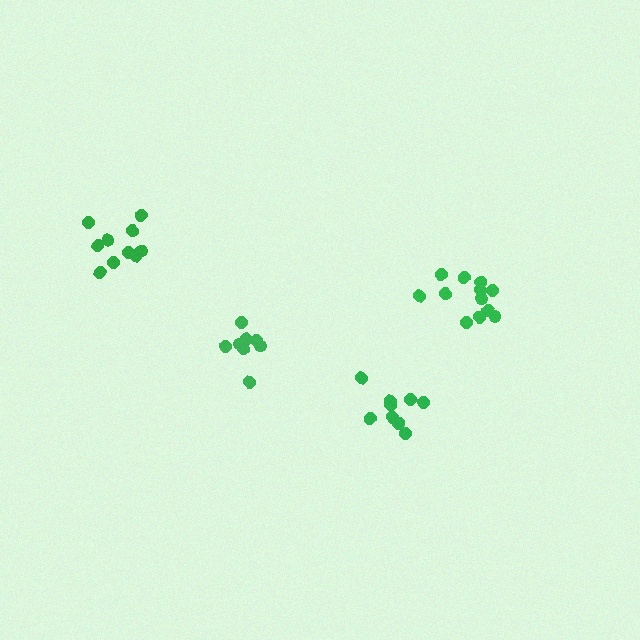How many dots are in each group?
Group 1: 12 dots, Group 2: 8 dots, Group 3: 9 dots, Group 4: 10 dots (39 total).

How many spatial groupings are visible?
There are 4 spatial groupings.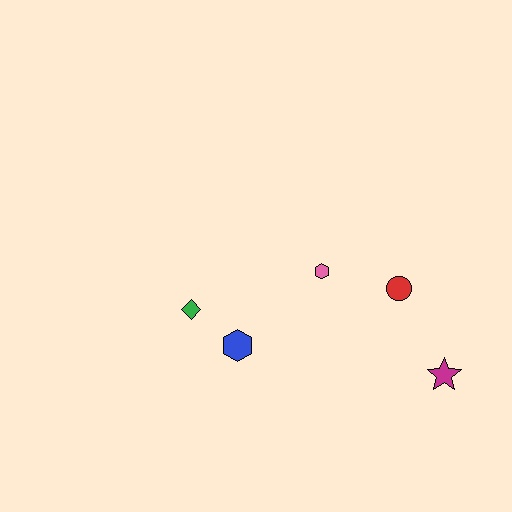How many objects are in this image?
There are 5 objects.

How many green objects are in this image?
There is 1 green object.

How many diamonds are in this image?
There is 1 diamond.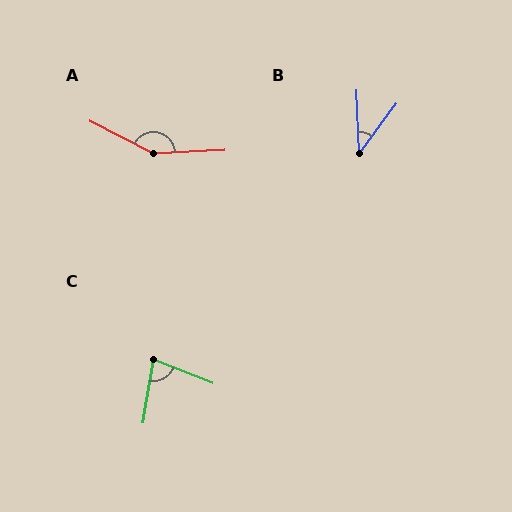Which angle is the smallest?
B, at approximately 39 degrees.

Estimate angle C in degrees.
Approximately 78 degrees.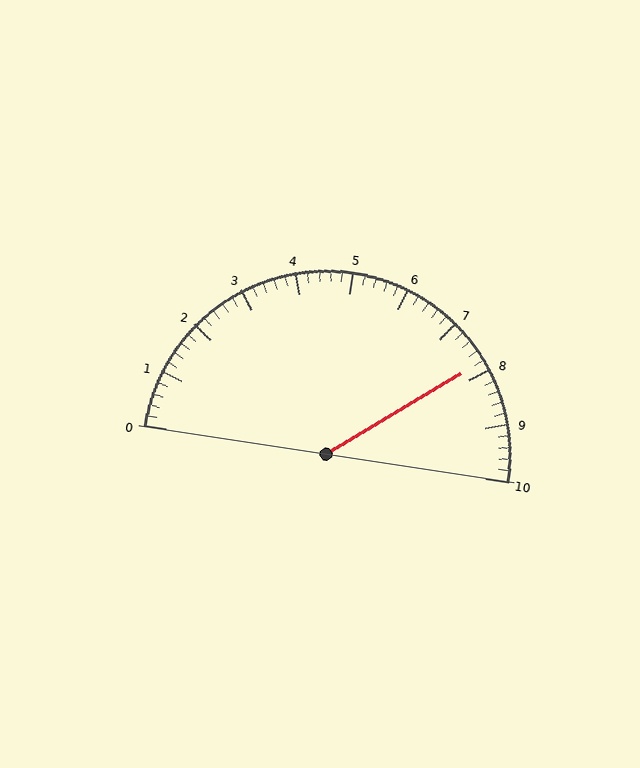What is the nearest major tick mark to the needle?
The nearest major tick mark is 8.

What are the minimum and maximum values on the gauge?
The gauge ranges from 0 to 10.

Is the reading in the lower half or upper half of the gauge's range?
The reading is in the upper half of the range (0 to 10).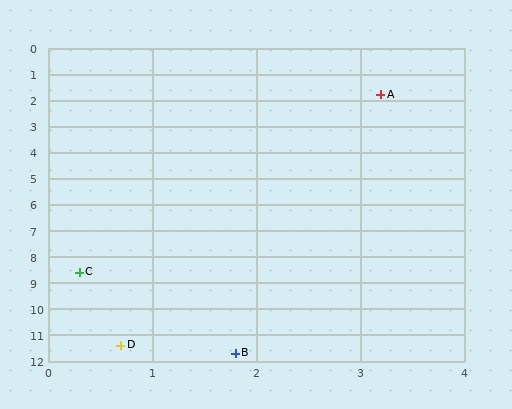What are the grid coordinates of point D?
Point D is at approximately (0.7, 11.4).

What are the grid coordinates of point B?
Point B is at approximately (1.8, 11.7).